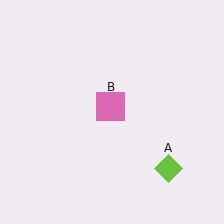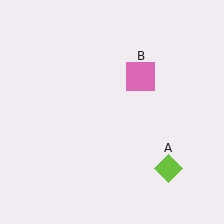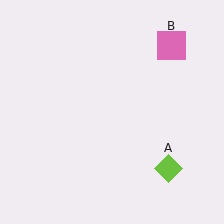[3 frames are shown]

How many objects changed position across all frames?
1 object changed position: pink square (object B).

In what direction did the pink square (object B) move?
The pink square (object B) moved up and to the right.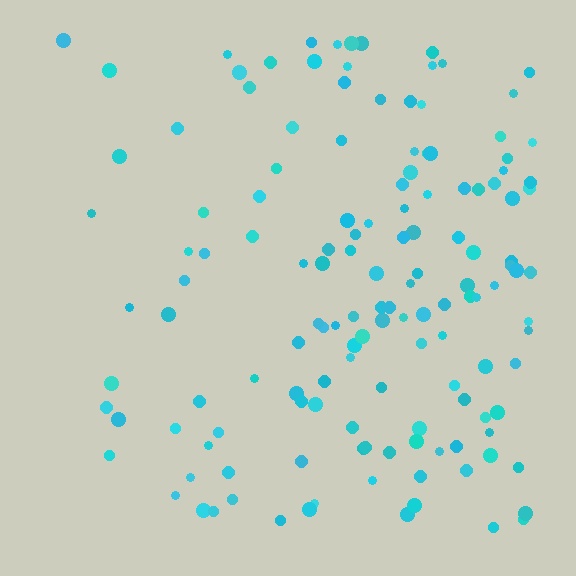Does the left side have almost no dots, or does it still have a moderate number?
Still a moderate number, just noticeably fewer than the right.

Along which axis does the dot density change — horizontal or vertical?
Horizontal.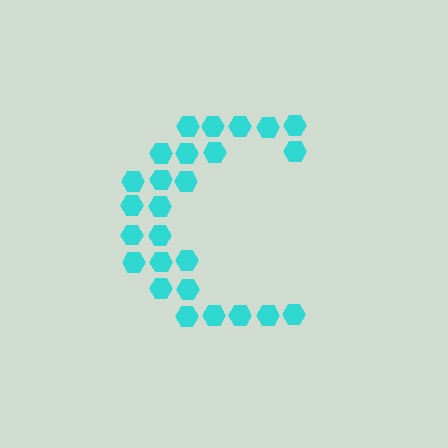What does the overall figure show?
The overall figure shows the letter C.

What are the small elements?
The small elements are hexagons.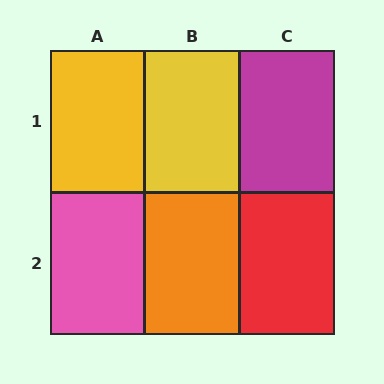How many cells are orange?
1 cell is orange.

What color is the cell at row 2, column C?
Red.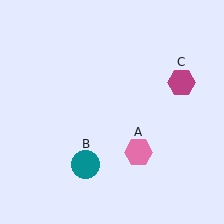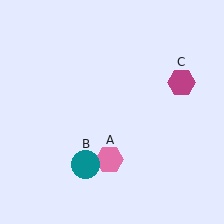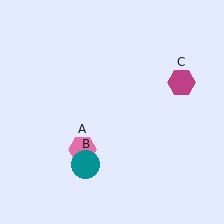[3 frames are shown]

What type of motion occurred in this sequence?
The pink hexagon (object A) rotated clockwise around the center of the scene.